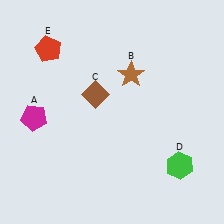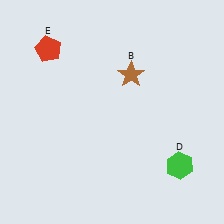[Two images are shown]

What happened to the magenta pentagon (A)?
The magenta pentagon (A) was removed in Image 2. It was in the bottom-left area of Image 1.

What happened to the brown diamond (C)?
The brown diamond (C) was removed in Image 2. It was in the top-left area of Image 1.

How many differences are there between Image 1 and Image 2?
There are 2 differences between the two images.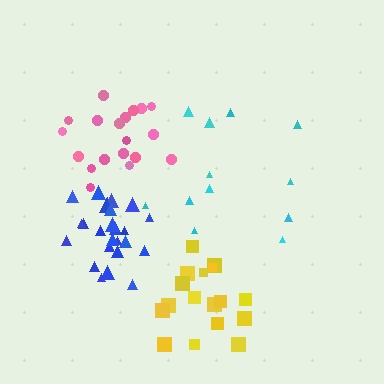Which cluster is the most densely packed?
Blue.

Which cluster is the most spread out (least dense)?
Cyan.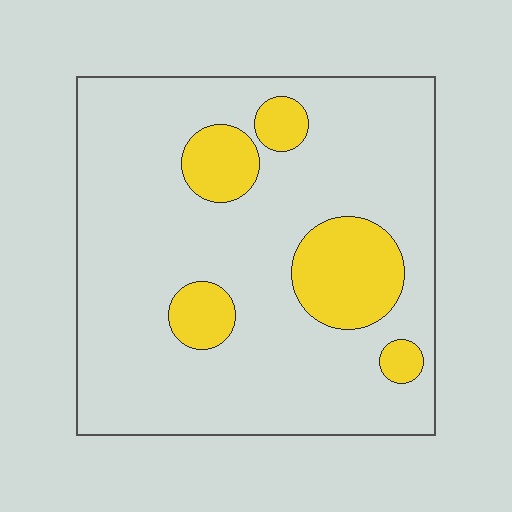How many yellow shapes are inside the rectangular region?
5.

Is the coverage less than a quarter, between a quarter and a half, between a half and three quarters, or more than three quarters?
Less than a quarter.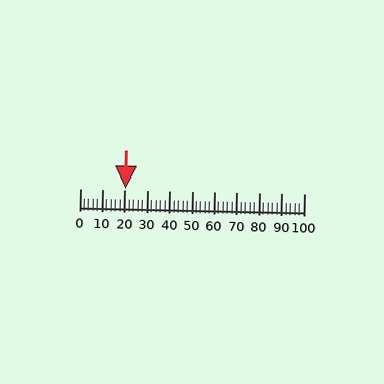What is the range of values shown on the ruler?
The ruler shows values from 0 to 100.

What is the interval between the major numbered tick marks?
The major tick marks are spaced 10 units apart.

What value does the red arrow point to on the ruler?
The red arrow points to approximately 20.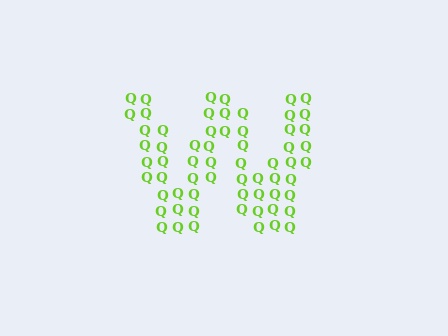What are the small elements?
The small elements are letter Q's.